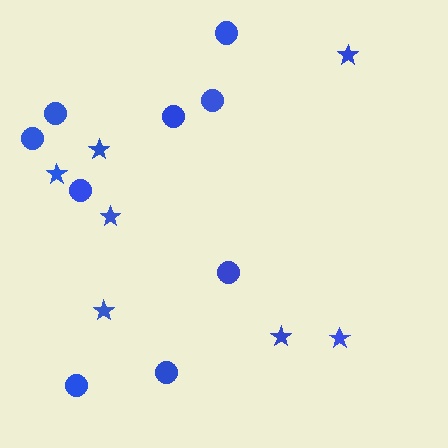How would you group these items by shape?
There are 2 groups: one group of stars (7) and one group of circles (9).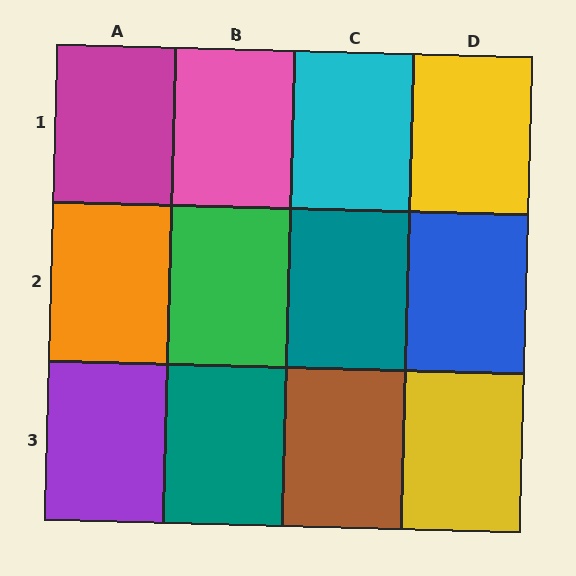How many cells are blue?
1 cell is blue.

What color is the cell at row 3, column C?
Brown.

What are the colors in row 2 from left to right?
Orange, green, teal, blue.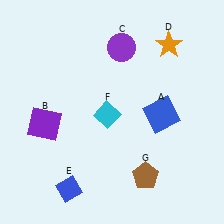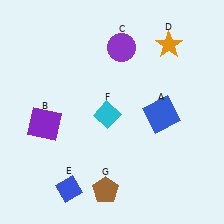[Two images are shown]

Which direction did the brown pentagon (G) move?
The brown pentagon (G) moved left.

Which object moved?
The brown pentagon (G) moved left.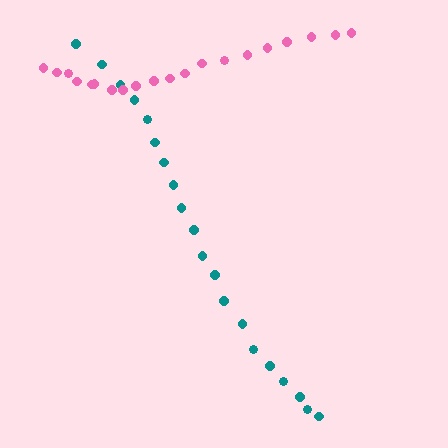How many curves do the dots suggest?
There are 2 distinct paths.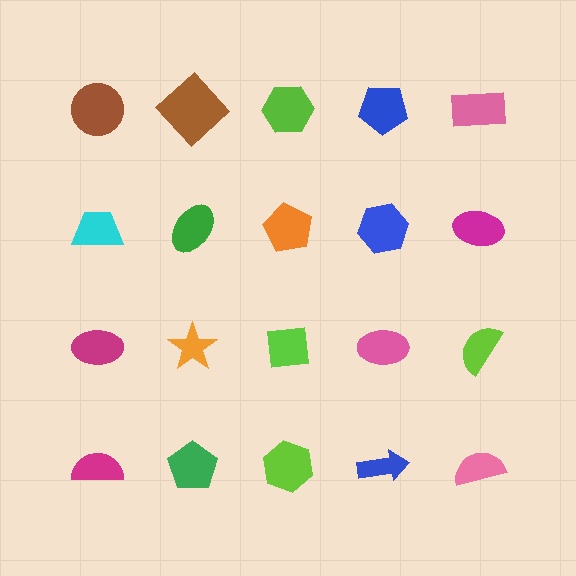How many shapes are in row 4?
5 shapes.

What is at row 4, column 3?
A lime hexagon.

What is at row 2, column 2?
A green ellipse.